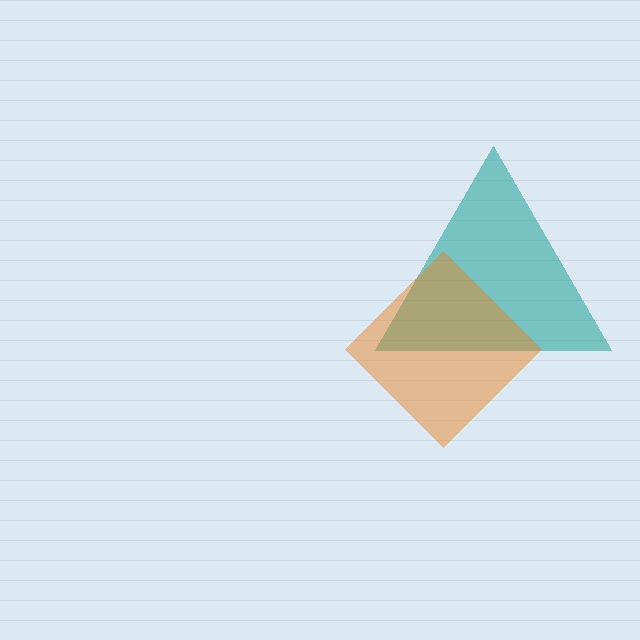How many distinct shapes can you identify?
There are 2 distinct shapes: a teal triangle, an orange diamond.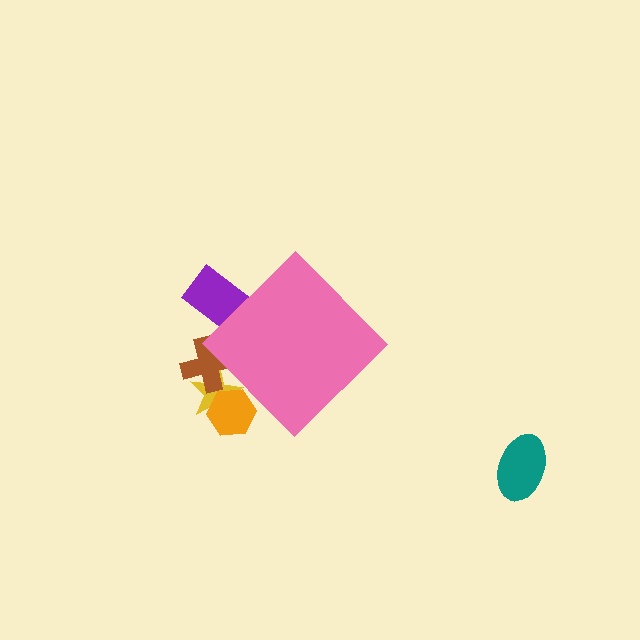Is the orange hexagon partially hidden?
Yes, the orange hexagon is partially hidden behind the pink diamond.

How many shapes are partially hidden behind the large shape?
4 shapes are partially hidden.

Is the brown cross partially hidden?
Yes, the brown cross is partially hidden behind the pink diamond.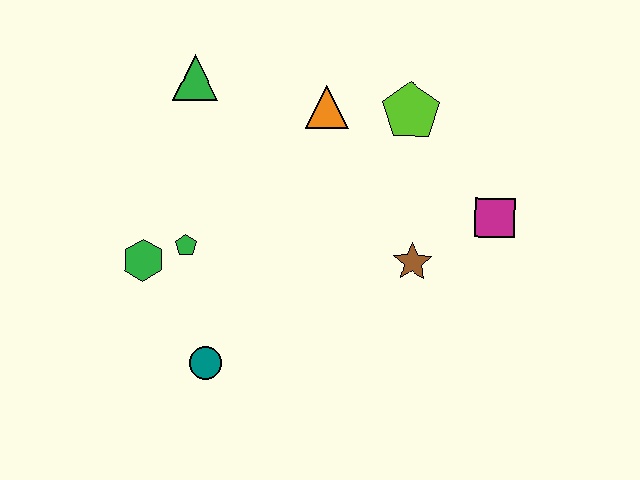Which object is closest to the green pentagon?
The green hexagon is closest to the green pentagon.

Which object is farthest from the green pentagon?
The magenta square is farthest from the green pentagon.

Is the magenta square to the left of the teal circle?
No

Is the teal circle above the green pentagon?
No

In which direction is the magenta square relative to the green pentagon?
The magenta square is to the right of the green pentagon.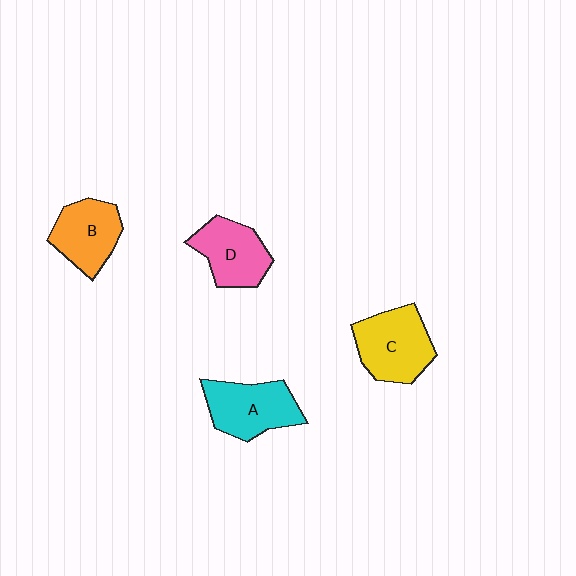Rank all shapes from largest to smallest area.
From largest to smallest: C (yellow), A (cyan), D (pink), B (orange).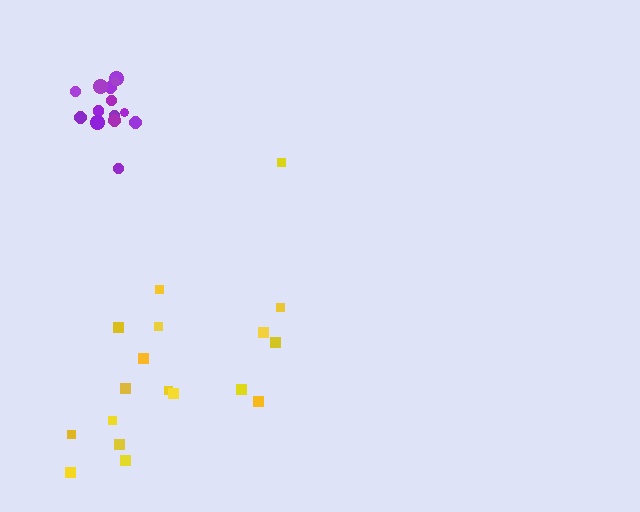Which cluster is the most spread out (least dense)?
Yellow.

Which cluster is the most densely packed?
Purple.